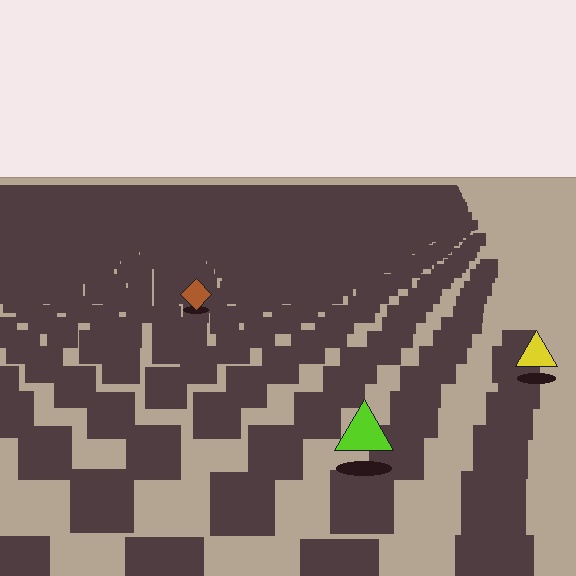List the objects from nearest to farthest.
From nearest to farthest: the lime triangle, the yellow triangle, the brown diamond.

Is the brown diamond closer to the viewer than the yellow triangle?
No. The yellow triangle is closer — you can tell from the texture gradient: the ground texture is coarser near it.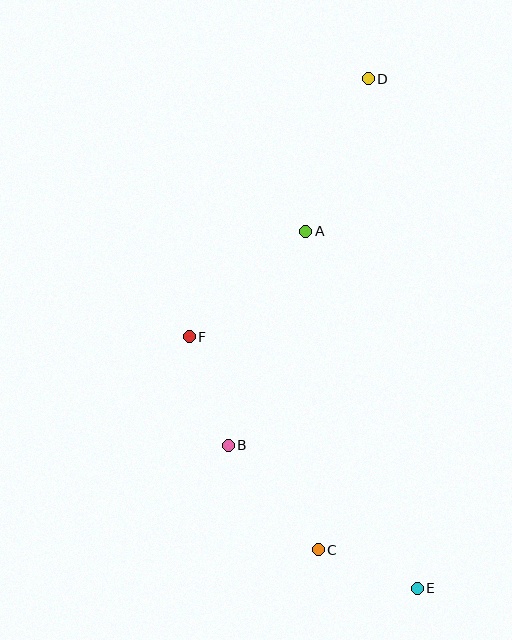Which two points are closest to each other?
Points C and E are closest to each other.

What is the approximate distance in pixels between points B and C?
The distance between B and C is approximately 138 pixels.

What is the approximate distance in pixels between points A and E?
The distance between A and E is approximately 374 pixels.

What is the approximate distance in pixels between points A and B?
The distance between A and B is approximately 228 pixels.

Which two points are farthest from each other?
Points D and E are farthest from each other.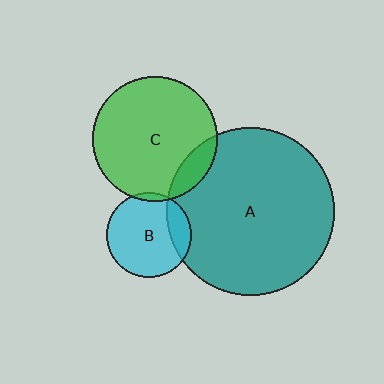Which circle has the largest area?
Circle A (teal).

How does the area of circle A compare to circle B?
Approximately 3.9 times.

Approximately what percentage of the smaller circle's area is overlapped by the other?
Approximately 5%.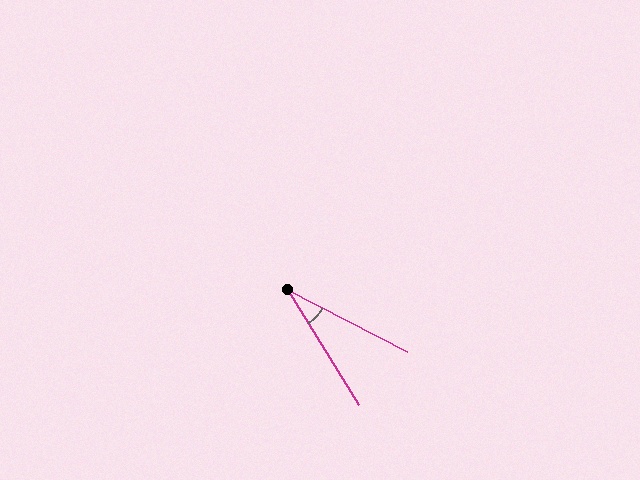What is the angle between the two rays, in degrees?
Approximately 31 degrees.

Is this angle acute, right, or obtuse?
It is acute.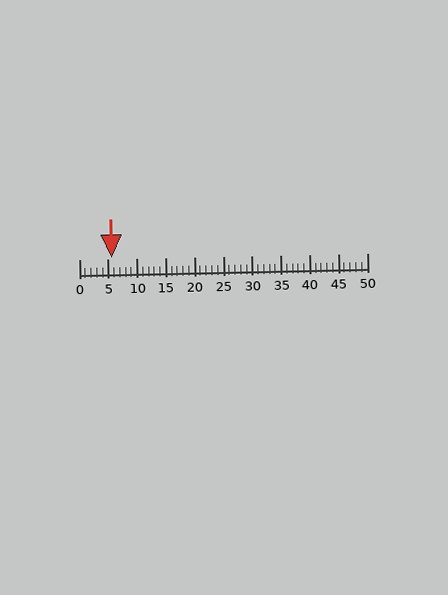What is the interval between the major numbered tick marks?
The major tick marks are spaced 5 units apart.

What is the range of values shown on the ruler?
The ruler shows values from 0 to 50.